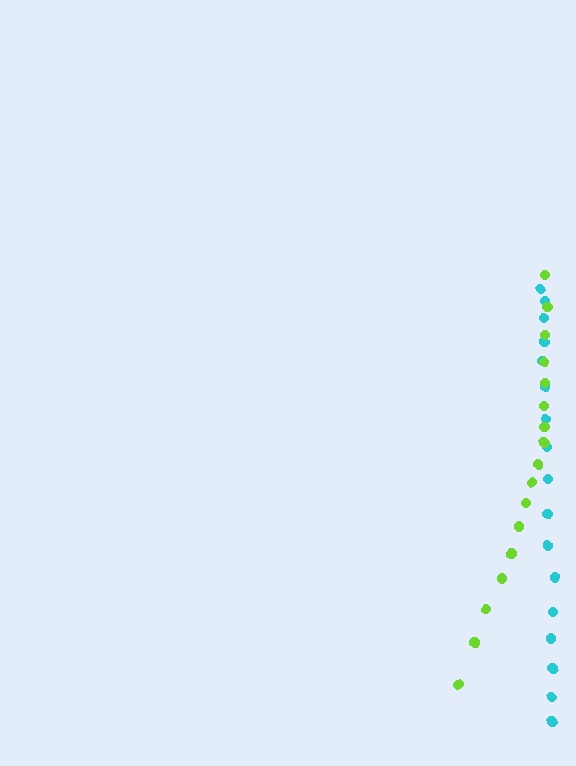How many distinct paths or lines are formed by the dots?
There are 2 distinct paths.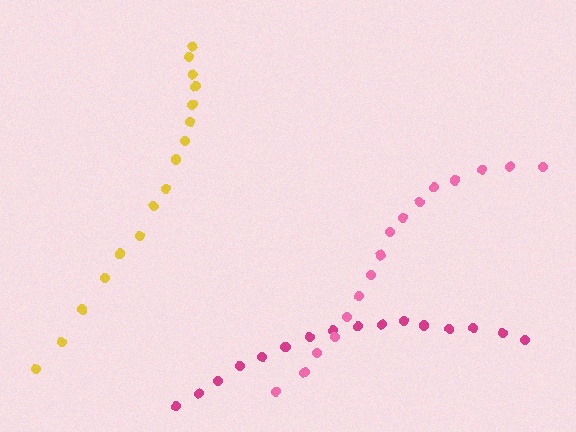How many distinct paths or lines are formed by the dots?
There are 3 distinct paths.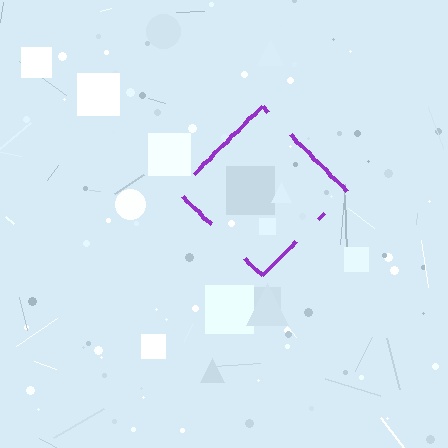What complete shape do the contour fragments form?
The contour fragments form a diamond.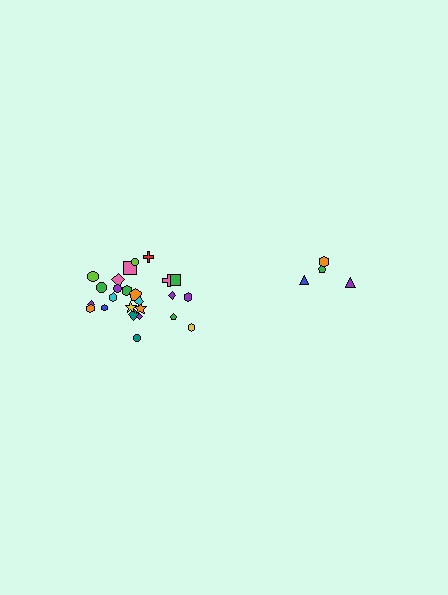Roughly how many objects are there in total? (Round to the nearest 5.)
Roughly 30 objects in total.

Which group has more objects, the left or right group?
The left group.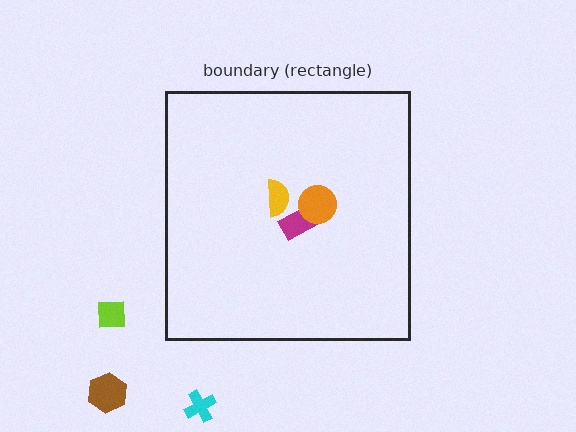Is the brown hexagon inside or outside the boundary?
Outside.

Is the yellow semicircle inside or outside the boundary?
Inside.